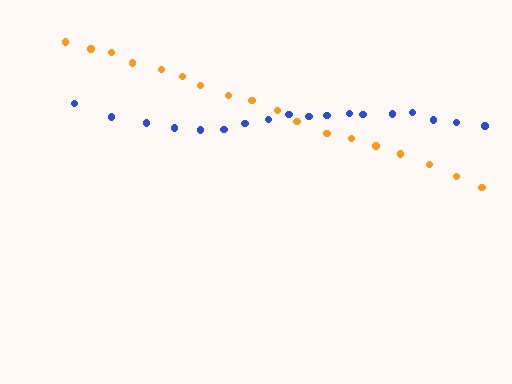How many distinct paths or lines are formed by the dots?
There are 2 distinct paths.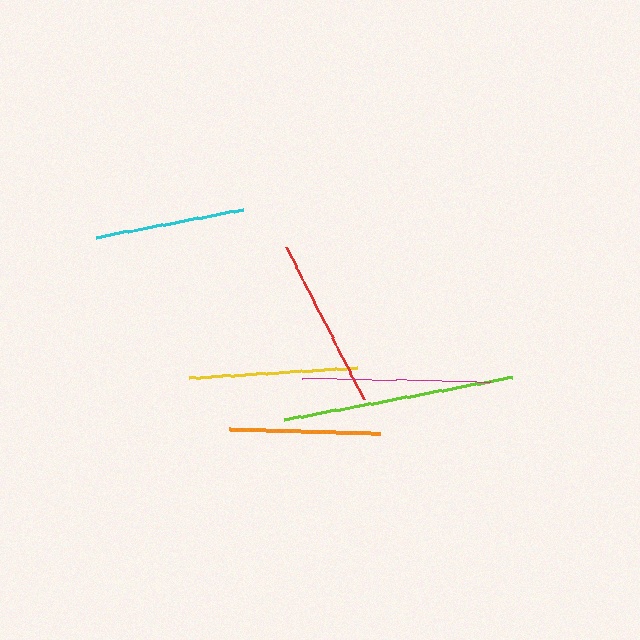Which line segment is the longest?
The lime line is the longest at approximately 231 pixels.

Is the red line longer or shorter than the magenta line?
The magenta line is longer than the red line.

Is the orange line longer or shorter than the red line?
The red line is longer than the orange line.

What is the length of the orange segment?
The orange segment is approximately 151 pixels long.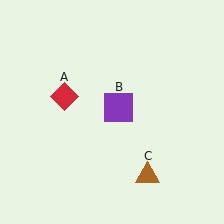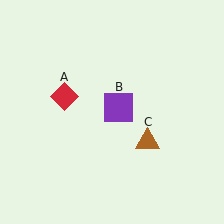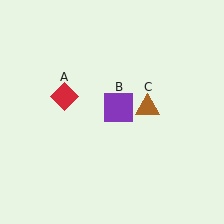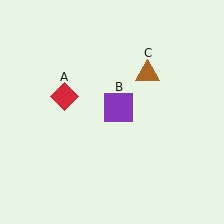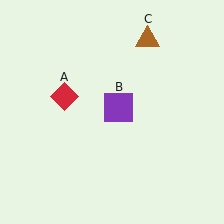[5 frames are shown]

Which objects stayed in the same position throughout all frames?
Red diamond (object A) and purple square (object B) remained stationary.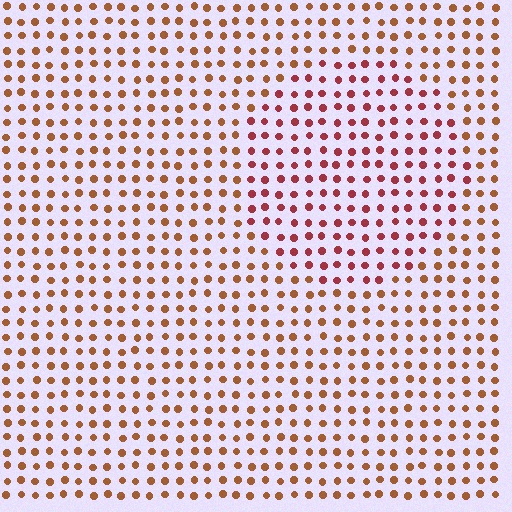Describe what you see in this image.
The image is filled with small brown elements in a uniform arrangement. A circle-shaped region is visible where the elements are tinted to a slightly different hue, forming a subtle color boundary.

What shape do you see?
I see a circle.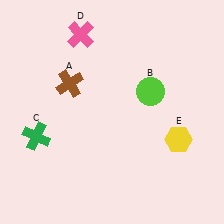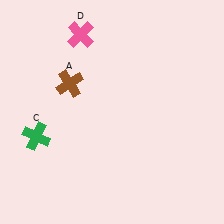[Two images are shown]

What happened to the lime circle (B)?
The lime circle (B) was removed in Image 2. It was in the top-right area of Image 1.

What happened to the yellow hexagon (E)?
The yellow hexagon (E) was removed in Image 2. It was in the bottom-right area of Image 1.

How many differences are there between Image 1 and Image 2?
There are 2 differences between the two images.